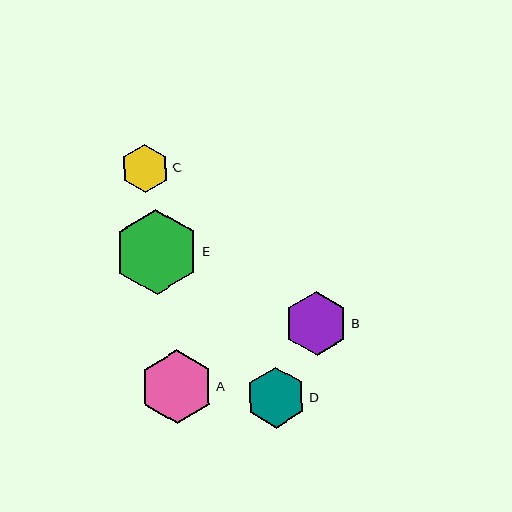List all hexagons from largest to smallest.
From largest to smallest: E, A, B, D, C.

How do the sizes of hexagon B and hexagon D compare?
Hexagon B and hexagon D are approximately the same size.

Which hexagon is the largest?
Hexagon E is the largest with a size of approximately 84 pixels.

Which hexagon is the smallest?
Hexagon C is the smallest with a size of approximately 49 pixels.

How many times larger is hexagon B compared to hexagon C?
Hexagon B is approximately 1.3 times the size of hexagon C.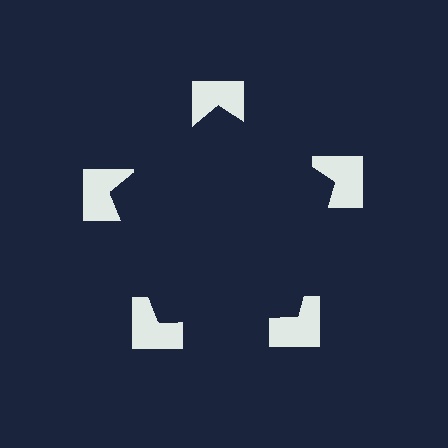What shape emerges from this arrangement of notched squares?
An illusory pentagon — its edges are inferred from the aligned wedge cuts in the notched squares, not physically drawn.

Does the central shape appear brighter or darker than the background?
It typically appears slightly darker than the background, even though no actual brightness change is drawn.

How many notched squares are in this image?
There are 5 — one at each vertex of the illusory pentagon.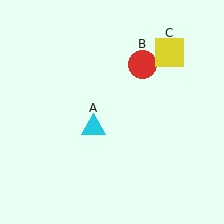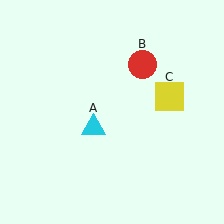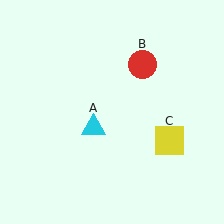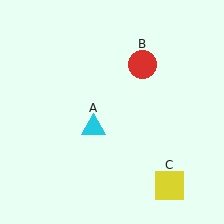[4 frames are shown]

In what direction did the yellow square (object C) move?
The yellow square (object C) moved down.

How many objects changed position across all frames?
1 object changed position: yellow square (object C).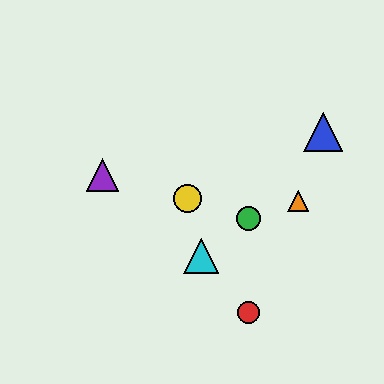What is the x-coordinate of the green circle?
The green circle is at x≈249.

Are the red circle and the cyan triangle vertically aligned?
No, the red circle is at x≈249 and the cyan triangle is at x≈201.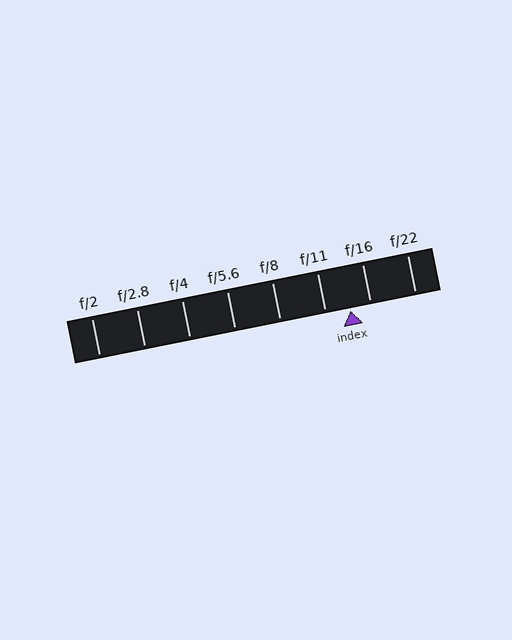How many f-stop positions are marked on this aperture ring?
There are 8 f-stop positions marked.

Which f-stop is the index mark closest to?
The index mark is closest to f/16.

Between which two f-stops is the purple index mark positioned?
The index mark is between f/11 and f/16.